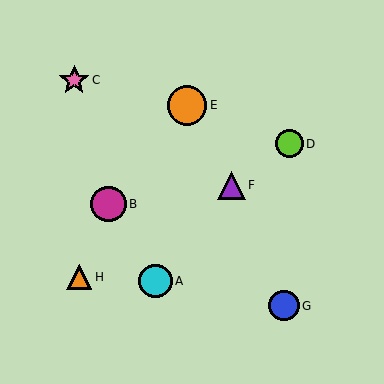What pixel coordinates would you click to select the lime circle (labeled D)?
Click at (289, 144) to select the lime circle D.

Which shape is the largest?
The orange circle (labeled E) is the largest.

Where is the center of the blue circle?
The center of the blue circle is at (284, 306).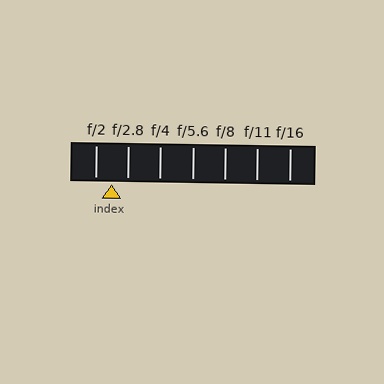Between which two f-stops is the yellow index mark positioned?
The index mark is between f/2 and f/2.8.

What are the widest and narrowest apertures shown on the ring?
The widest aperture shown is f/2 and the narrowest is f/16.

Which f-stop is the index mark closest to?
The index mark is closest to f/2.8.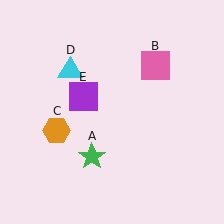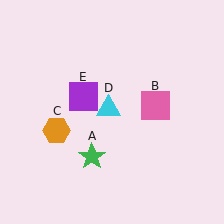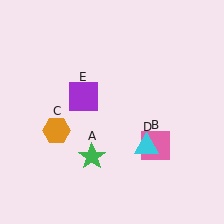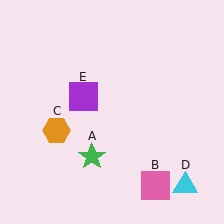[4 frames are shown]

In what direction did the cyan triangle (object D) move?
The cyan triangle (object D) moved down and to the right.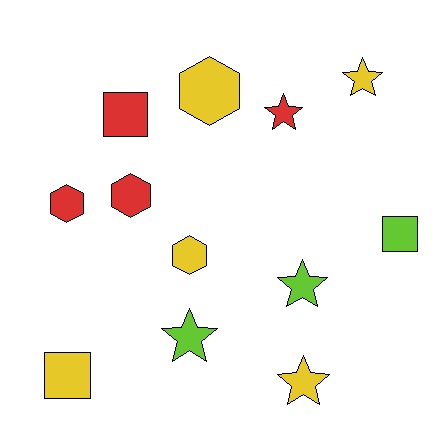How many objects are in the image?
There are 12 objects.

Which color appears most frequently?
Yellow, with 5 objects.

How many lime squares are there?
There is 1 lime square.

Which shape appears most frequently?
Star, with 5 objects.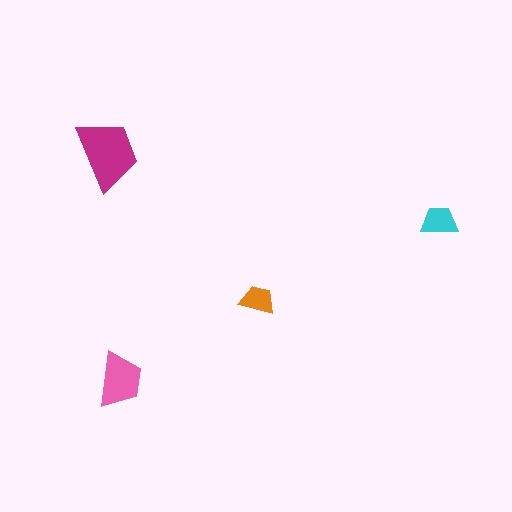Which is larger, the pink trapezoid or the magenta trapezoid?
The magenta one.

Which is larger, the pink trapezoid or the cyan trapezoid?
The pink one.